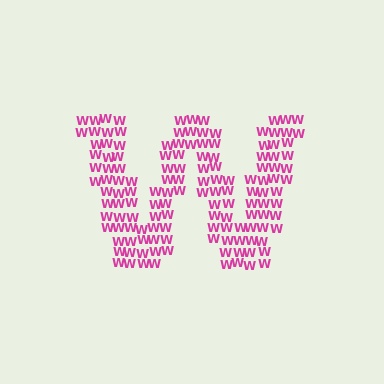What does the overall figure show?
The overall figure shows the letter W.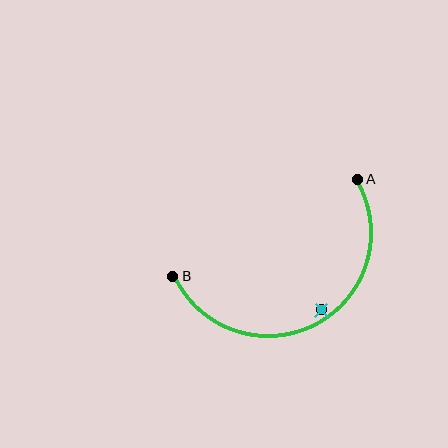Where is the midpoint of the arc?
The arc midpoint is the point on the curve farthest from the straight line joining A and B. It sits below that line.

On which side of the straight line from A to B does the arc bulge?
The arc bulges below the straight line connecting A and B.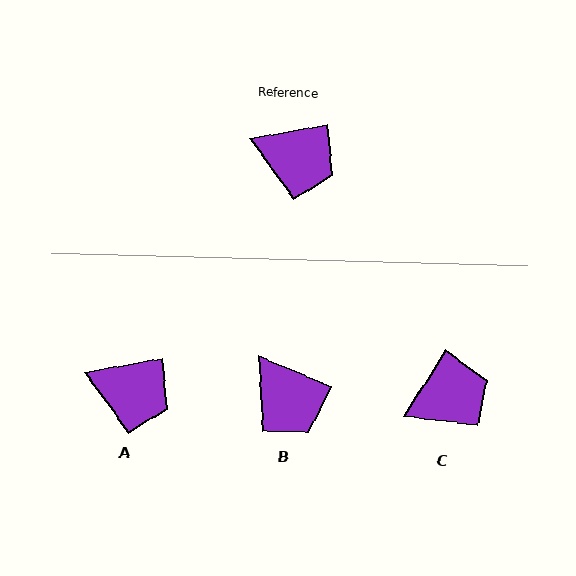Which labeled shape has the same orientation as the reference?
A.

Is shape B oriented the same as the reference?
No, it is off by about 32 degrees.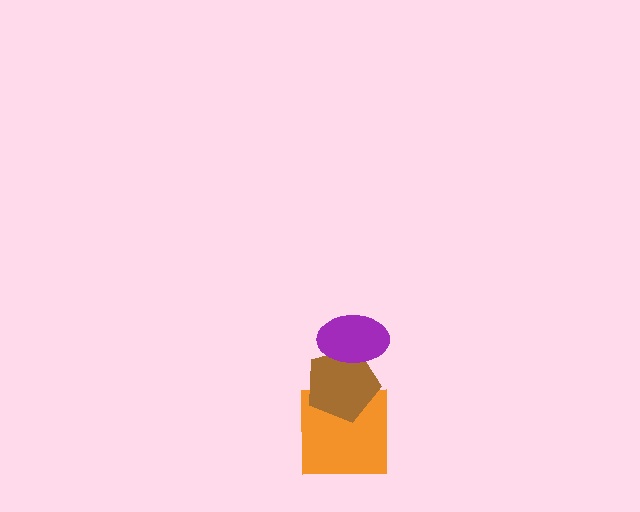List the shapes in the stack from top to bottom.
From top to bottom: the purple ellipse, the brown pentagon, the orange square.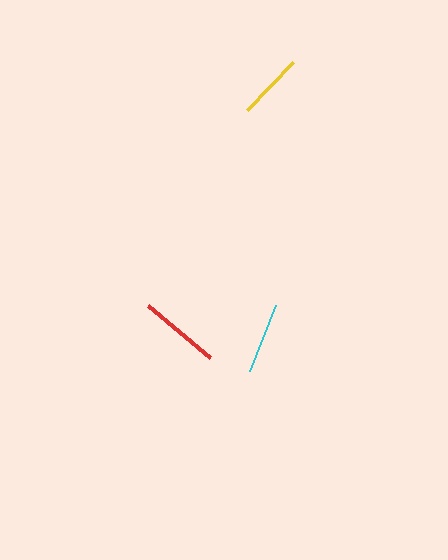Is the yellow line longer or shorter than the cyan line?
The cyan line is longer than the yellow line.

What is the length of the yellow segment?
The yellow segment is approximately 66 pixels long.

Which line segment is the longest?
The red line is the longest at approximately 81 pixels.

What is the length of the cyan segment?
The cyan segment is approximately 71 pixels long.